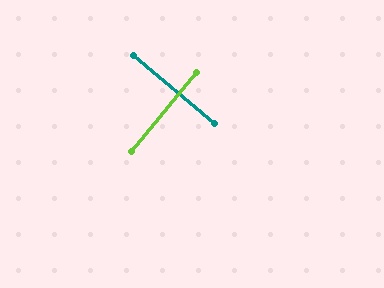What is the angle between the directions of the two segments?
Approximately 90 degrees.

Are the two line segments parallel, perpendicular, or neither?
Perpendicular — they meet at approximately 90°.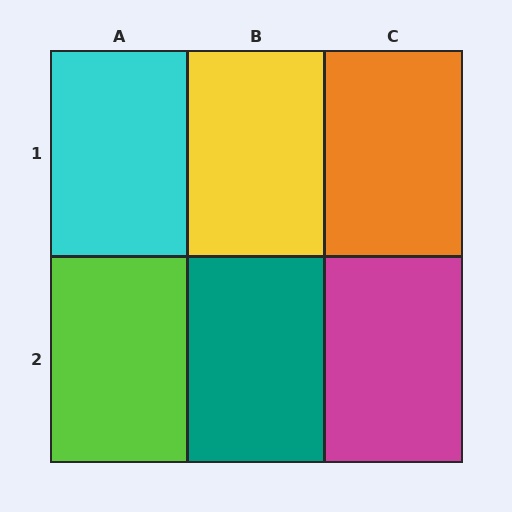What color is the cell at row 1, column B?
Yellow.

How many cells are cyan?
1 cell is cyan.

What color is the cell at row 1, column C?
Orange.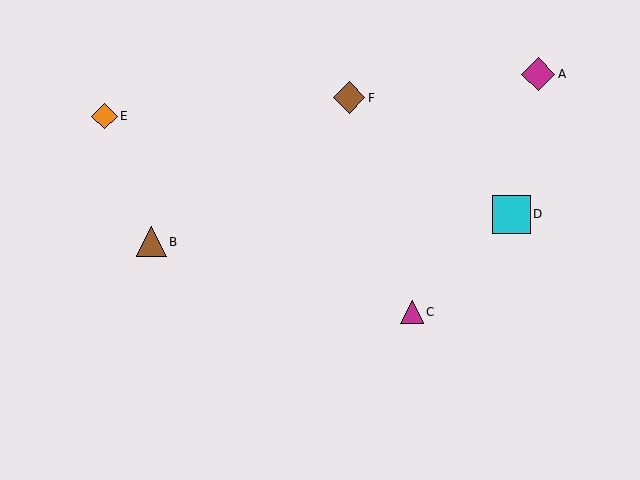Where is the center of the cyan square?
The center of the cyan square is at (511, 214).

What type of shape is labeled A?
Shape A is a magenta diamond.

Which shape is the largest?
The cyan square (labeled D) is the largest.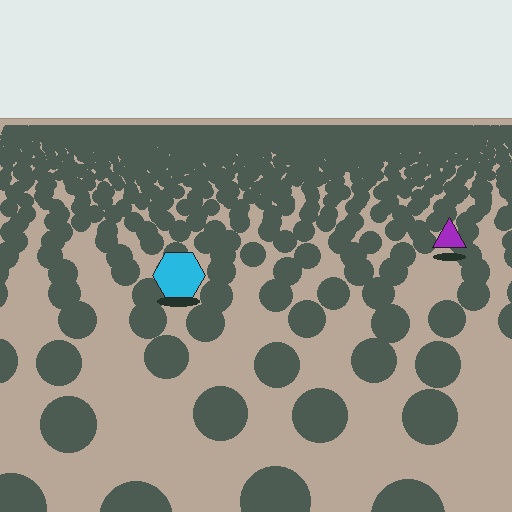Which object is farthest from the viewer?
The purple triangle is farthest from the viewer. It appears smaller and the ground texture around it is denser.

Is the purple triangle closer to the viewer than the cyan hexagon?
No. The cyan hexagon is closer — you can tell from the texture gradient: the ground texture is coarser near it.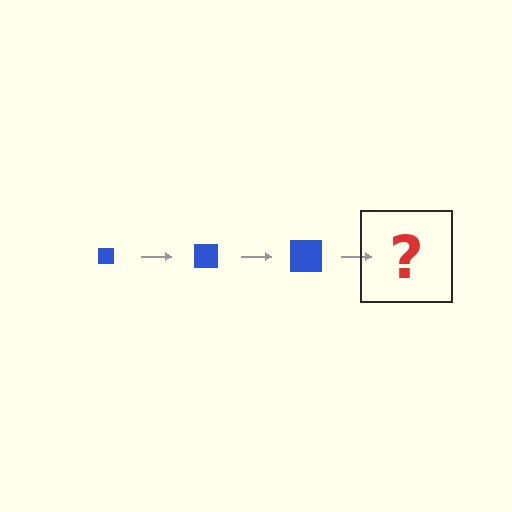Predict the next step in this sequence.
The next step is a blue square, larger than the previous one.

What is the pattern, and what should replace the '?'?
The pattern is that the square gets progressively larger each step. The '?' should be a blue square, larger than the previous one.